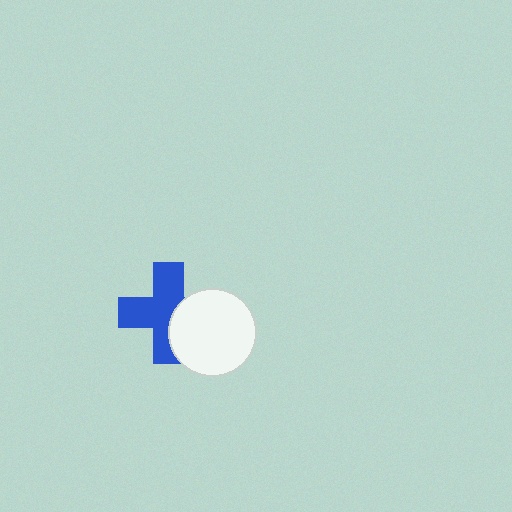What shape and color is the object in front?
The object in front is a white circle.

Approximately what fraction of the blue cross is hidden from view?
Roughly 35% of the blue cross is hidden behind the white circle.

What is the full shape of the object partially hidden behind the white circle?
The partially hidden object is a blue cross.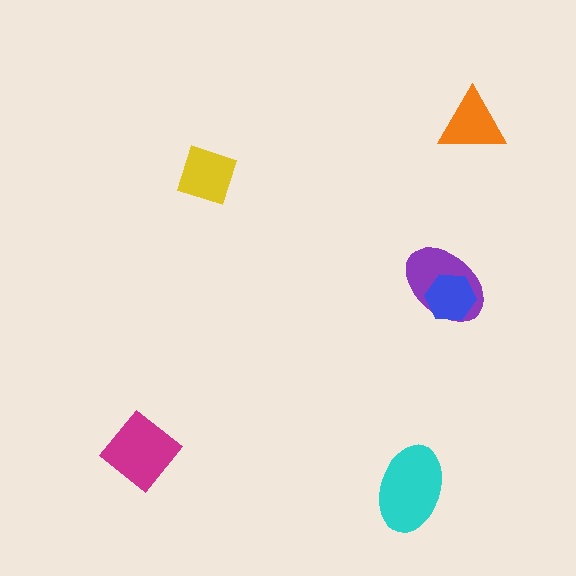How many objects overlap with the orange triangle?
0 objects overlap with the orange triangle.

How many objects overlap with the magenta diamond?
0 objects overlap with the magenta diamond.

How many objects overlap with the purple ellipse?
1 object overlaps with the purple ellipse.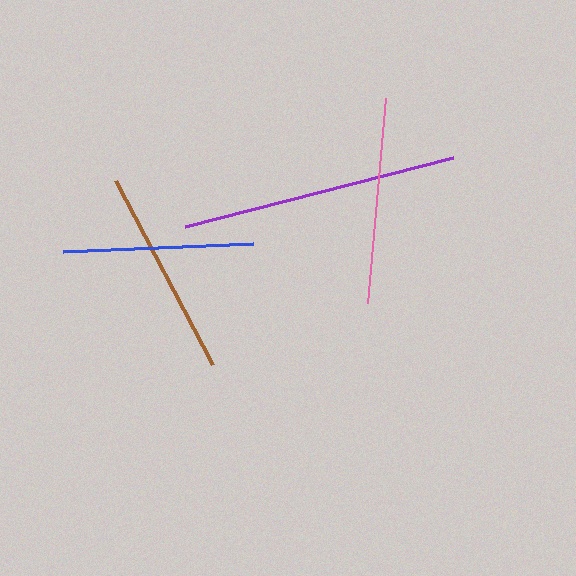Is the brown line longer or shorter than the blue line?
The brown line is longer than the blue line.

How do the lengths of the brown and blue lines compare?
The brown and blue lines are approximately the same length.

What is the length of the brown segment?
The brown segment is approximately 208 pixels long.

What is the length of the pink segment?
The pink segment is approximately 206 pixels long.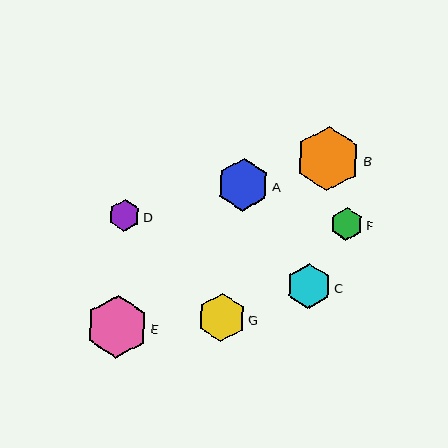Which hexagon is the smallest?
Hexagon D is the smallest with a size of approximately 31 pixels.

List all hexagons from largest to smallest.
From largest to smallest: B, E, A, G, C, F, D.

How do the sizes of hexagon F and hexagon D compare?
Hexagon F and hexagon D are approximately the same size.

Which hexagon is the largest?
Hexagon B is the largest with a size of approximately 64 pixels.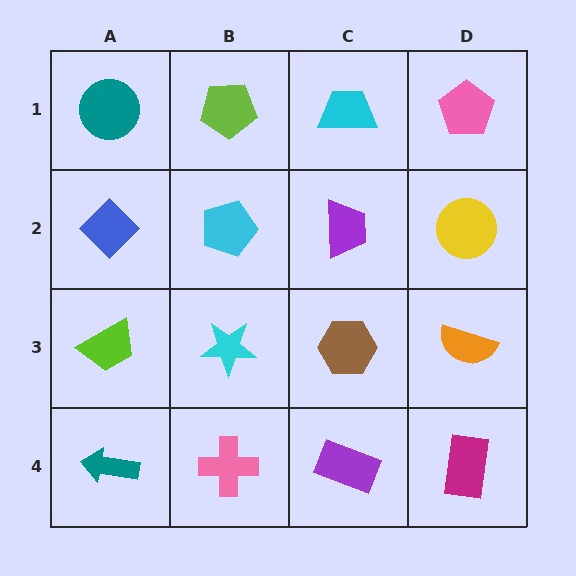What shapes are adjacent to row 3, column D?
A yellow circle (row 2, column D), a magenta rectangle (row 4, column D), a brown hexagon (row 3, column C).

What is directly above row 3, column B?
A cyan pentagon.